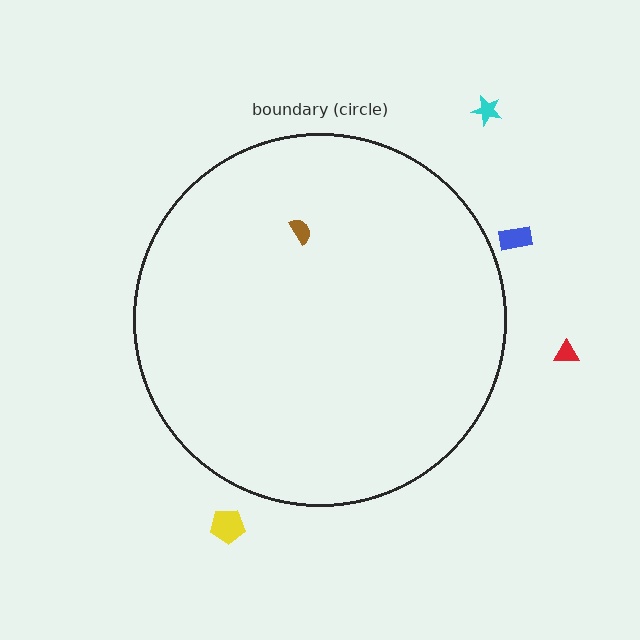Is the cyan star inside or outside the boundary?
Outside.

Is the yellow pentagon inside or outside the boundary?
Outside.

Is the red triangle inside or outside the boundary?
Outside.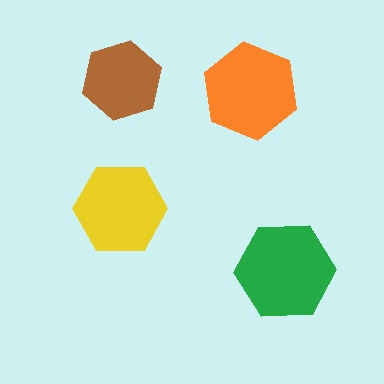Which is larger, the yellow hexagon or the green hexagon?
The green one.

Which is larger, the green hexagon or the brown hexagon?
The green one.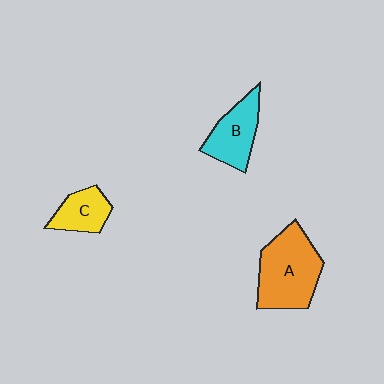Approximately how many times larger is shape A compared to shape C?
Approximately 2.1 times.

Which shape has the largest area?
Shape A (orange).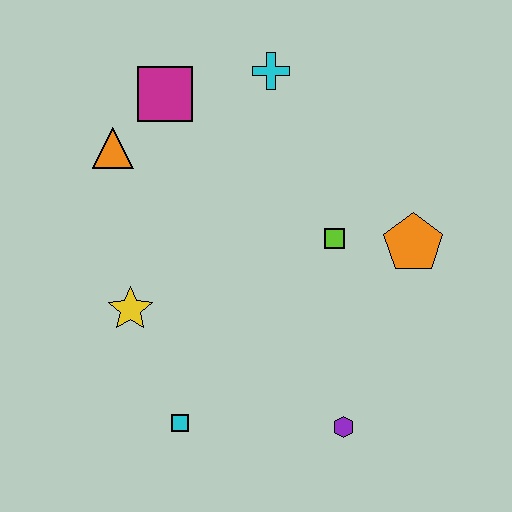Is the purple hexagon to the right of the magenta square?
Yes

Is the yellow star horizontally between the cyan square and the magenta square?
No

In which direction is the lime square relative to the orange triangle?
The lime square is to the right of the orange triangle.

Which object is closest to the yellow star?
The cyan square is closest to the yellow star.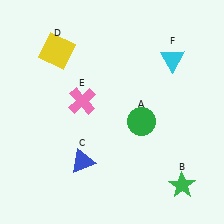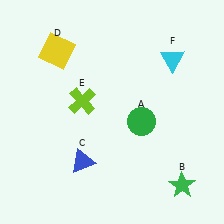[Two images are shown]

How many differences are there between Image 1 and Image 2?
There is 1 difference between the two images.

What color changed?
The cross (E) changed from pink in Image 1 to lime in Image 2.